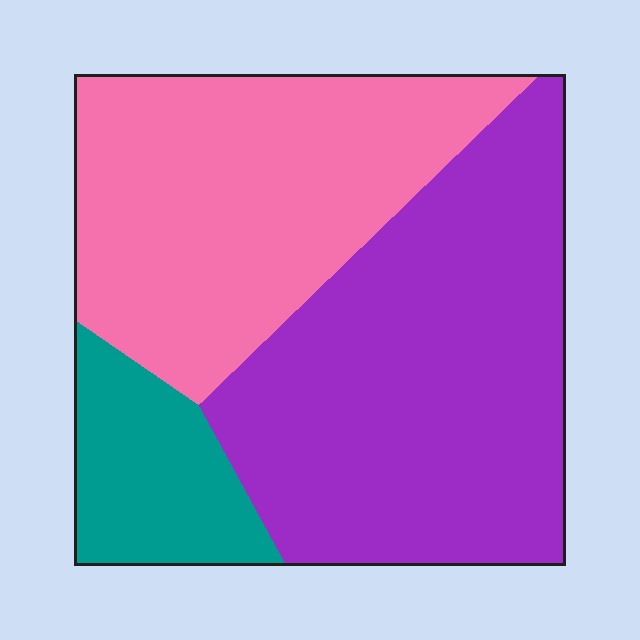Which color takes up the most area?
Purple, at roughly 50%.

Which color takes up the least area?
Teal, at roughly 15%.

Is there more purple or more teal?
Purple.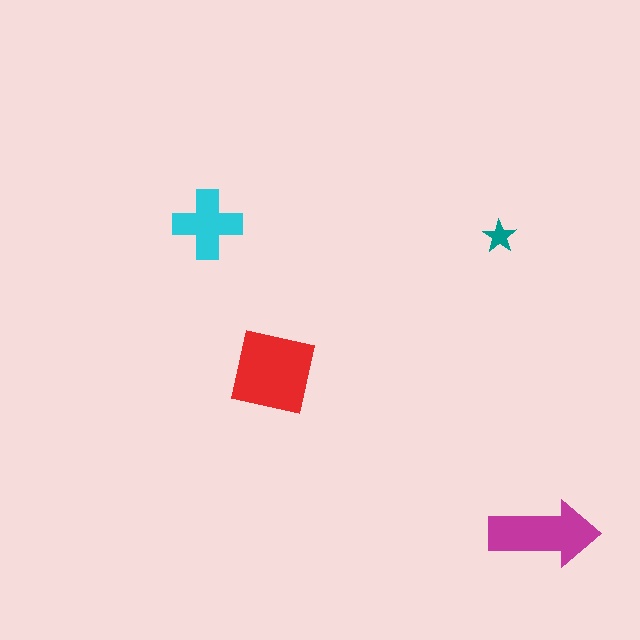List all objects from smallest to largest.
The teal star, the cyan cross, the magenta arrow, the red square.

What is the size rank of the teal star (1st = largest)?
4th.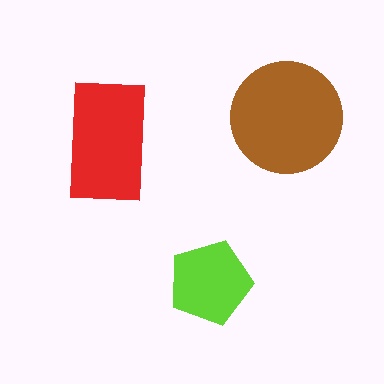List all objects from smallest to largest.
The lime pentagon, the red rectangle, the brown circle.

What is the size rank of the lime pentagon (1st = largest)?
3rd.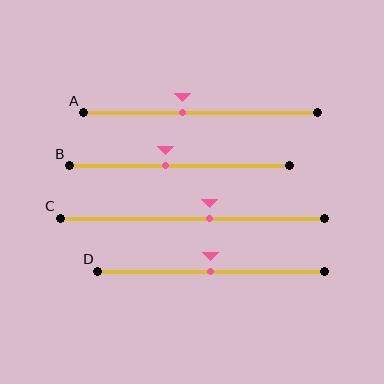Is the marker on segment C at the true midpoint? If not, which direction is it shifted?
No, the marker on segment C is shifted to the right by about 6% of the segment length.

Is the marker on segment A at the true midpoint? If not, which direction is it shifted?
No, the marker on segment A is shifted to the left by about 7% of the segment length.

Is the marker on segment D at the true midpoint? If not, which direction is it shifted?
Yes, the marker on segment D is at the true midpoint.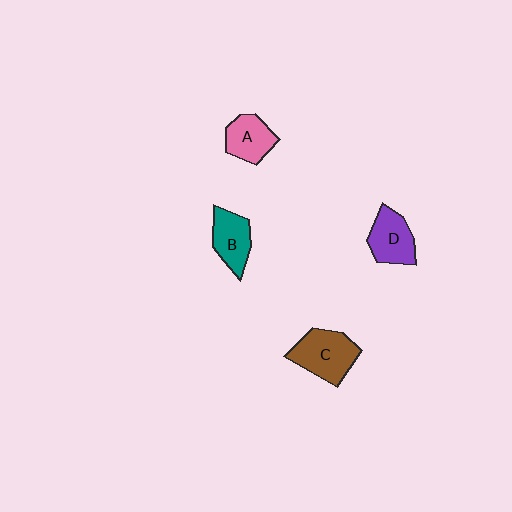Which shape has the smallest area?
Shape A (pink).